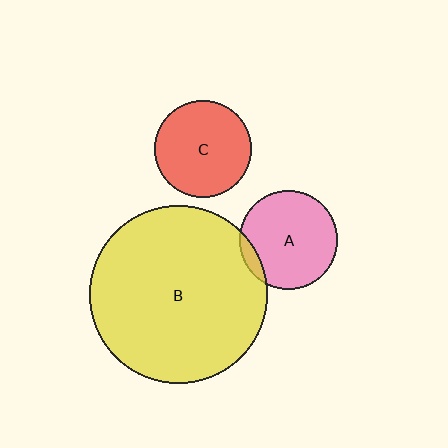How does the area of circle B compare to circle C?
Approximately 3.3 times.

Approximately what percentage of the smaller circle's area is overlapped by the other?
Approximately 10%.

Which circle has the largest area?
Circle B (yellow).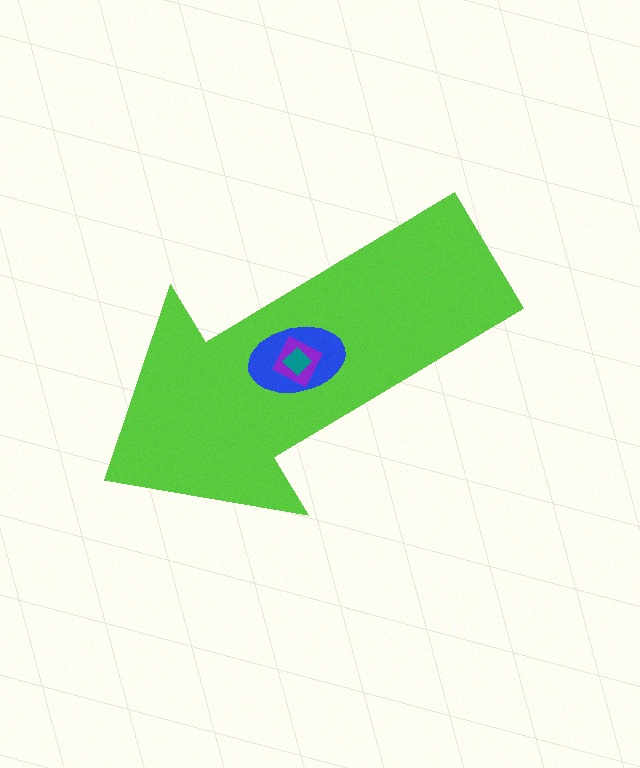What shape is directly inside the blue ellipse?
The purple square.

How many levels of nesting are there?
4.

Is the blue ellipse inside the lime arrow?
Yes.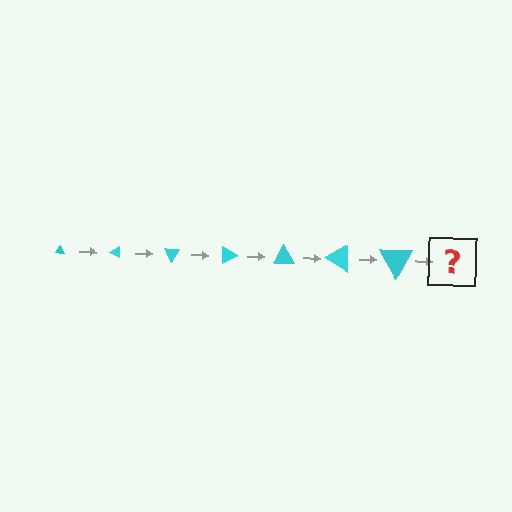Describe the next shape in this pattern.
It should be a triangle, larger than the previous one and rotated 210 degrees from the start.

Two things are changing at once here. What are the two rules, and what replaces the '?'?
The two rules are that the triangle grows larger each step and it rotates 30 degrees each step. The '?' should be a triangle, larger than the previous one and rotated 210 degrees from the start.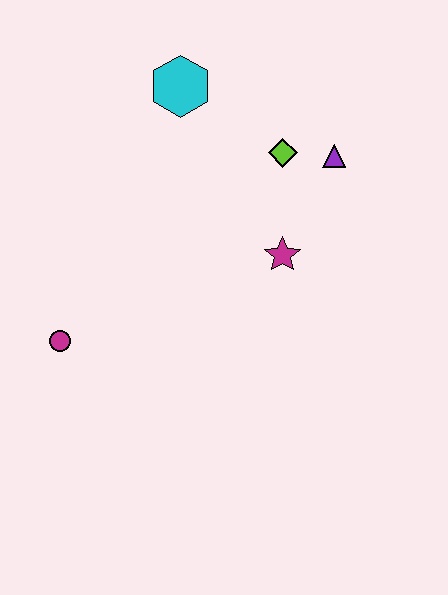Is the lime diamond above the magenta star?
Yes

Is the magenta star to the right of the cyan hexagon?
Yes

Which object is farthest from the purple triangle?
The magenta circle is farthest from the purple triangle.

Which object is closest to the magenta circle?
The magenta star is closest to the magenta circle.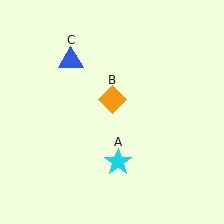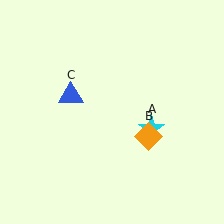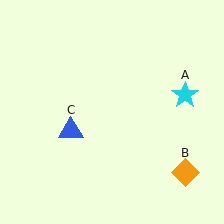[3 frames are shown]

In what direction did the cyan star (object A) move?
The cyan star (object A) moved up and to the right.